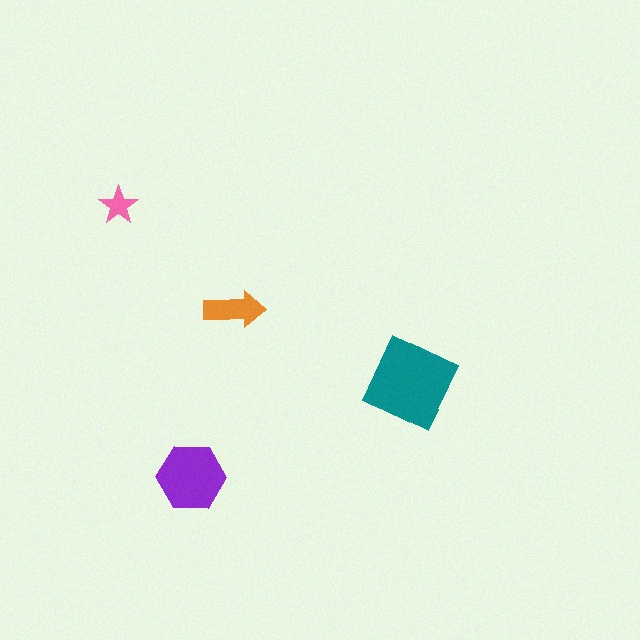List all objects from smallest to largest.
The pink star, the orange arrow, the purple hexagon, the teal diamond.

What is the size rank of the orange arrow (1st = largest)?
3rd.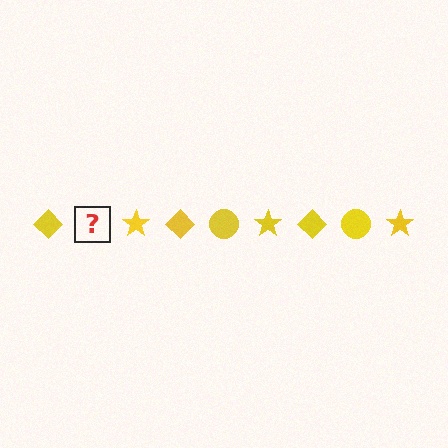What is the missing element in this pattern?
The missing element is a yellow circle.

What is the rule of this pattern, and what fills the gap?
The rule is that the pattern cycles through diamond, circle, star shapes in yellow. The gap should be filled with a yellow circle.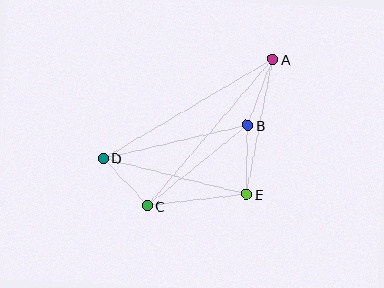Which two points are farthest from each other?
Points A and D are farthest from each other.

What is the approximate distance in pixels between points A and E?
The distance between A and E is approximately 138 pixels.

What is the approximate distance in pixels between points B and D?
The distance between B and D is approximately 148 pixels.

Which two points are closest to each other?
Points C and D are closest to each other.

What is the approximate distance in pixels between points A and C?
The distance between A and C is approximately 193 pixels.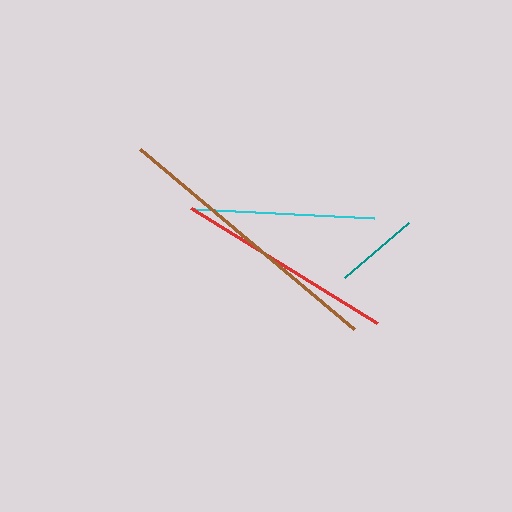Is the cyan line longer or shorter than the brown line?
The brown line is longer than the cyan line.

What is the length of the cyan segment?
The cyan segment is approximately 179 pixels long.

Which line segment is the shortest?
The teal line is the shortest at approximately 85 pixels.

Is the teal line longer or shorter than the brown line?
The brown line is longer than the teal line.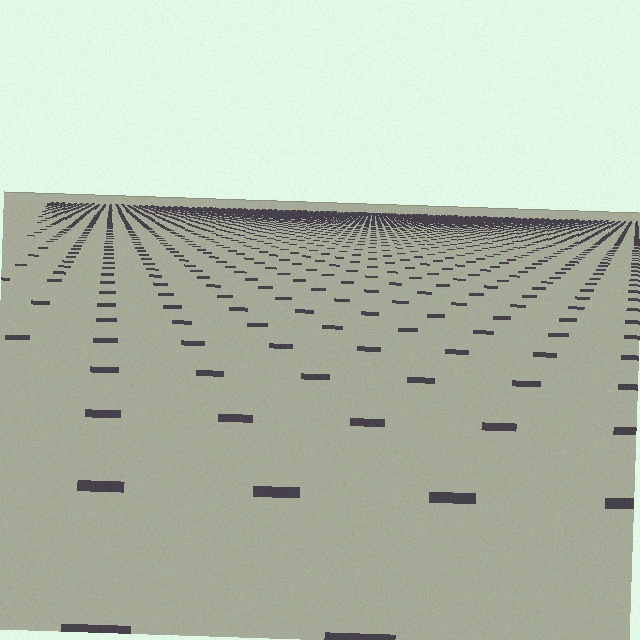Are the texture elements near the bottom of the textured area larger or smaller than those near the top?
Larger. Near the bottom, elements are closer to the viewer and appear at a bigger on-screen size.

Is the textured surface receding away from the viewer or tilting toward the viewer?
The surface is receding away from the viewer. Texture elements get smaller and denser toward the top.